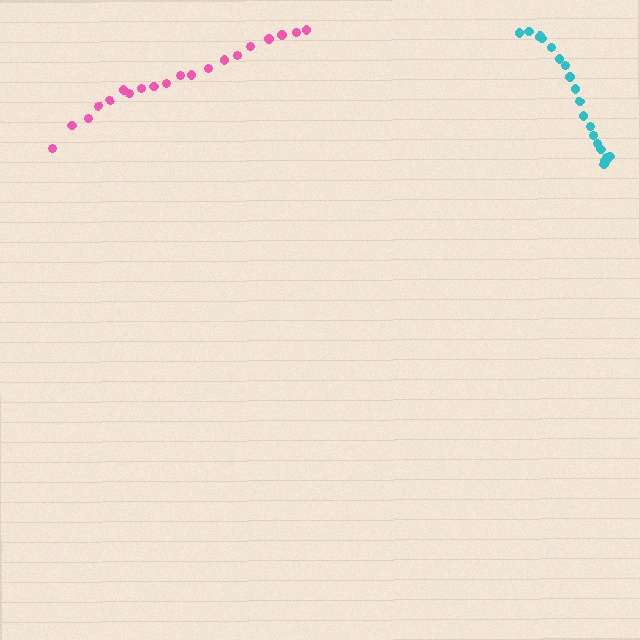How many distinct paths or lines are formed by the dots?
There are 2 distinct paths.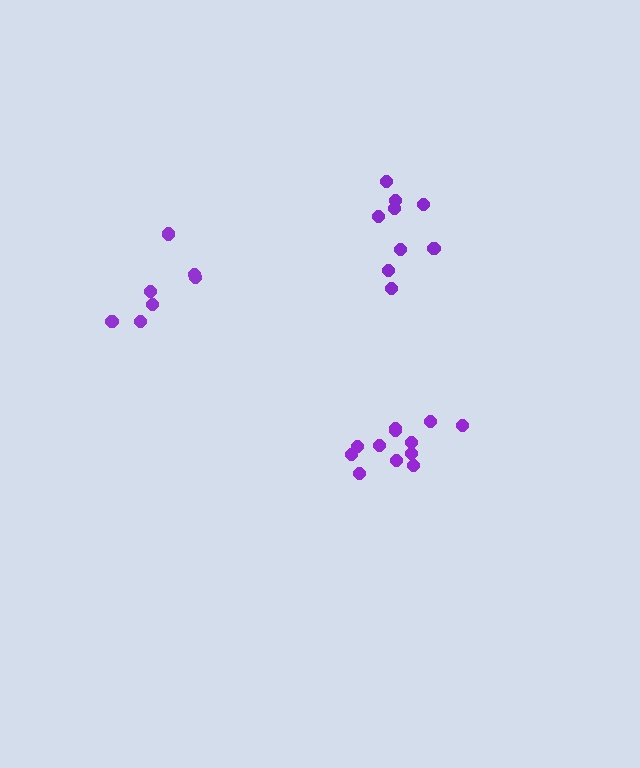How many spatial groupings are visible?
There are 3 spatial groupings.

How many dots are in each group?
Group 1: 12 dots, Group 2: 9 dots, Group 3: 7 dots (28 total).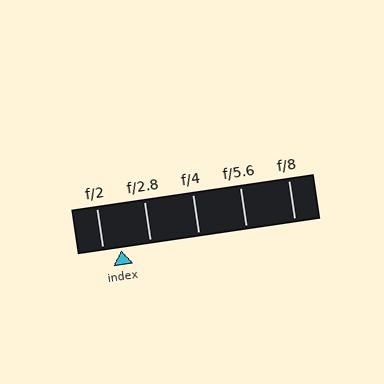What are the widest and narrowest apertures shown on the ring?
The widest aperture shown is f/2 and the narrowest is f/8.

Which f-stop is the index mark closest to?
The index mark is closest to f/2.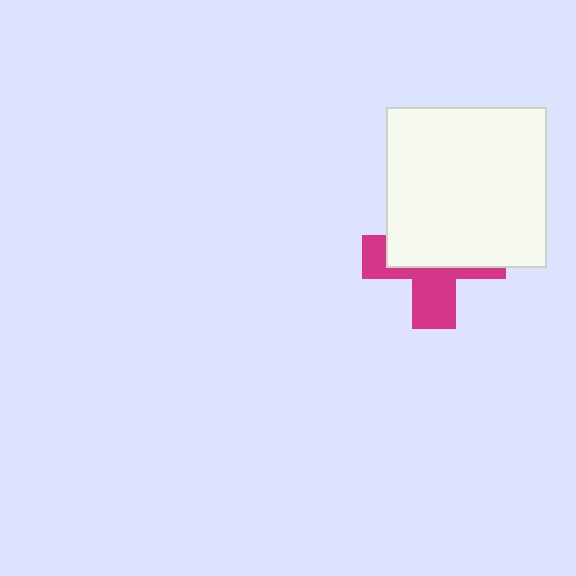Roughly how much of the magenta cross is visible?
A small part of it is visible (roughly 44%).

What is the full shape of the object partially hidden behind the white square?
The partially hidden object is a magenta cross.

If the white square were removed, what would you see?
You would see the complete magenta cross.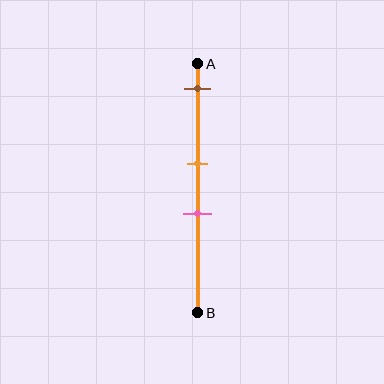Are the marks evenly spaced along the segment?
No, the marks are not evenly spaced.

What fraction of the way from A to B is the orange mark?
The orange mark is approximately 40% (0.4) of the way from A to B.